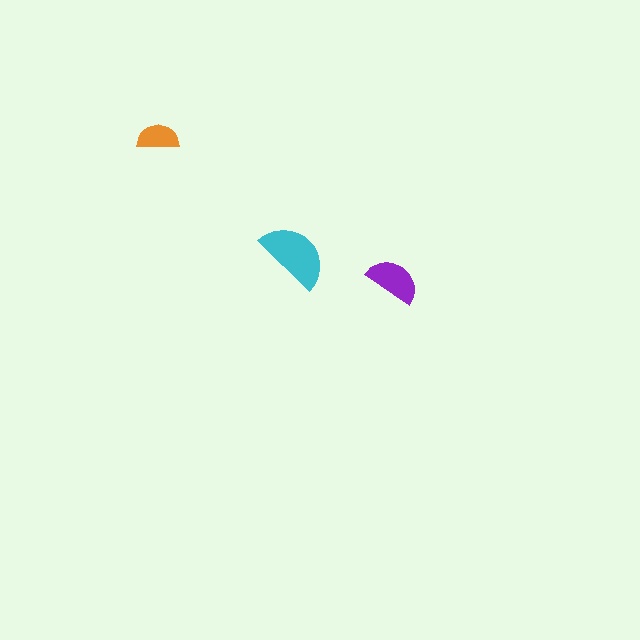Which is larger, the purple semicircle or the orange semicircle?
The purple one.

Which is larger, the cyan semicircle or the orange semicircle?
The cyan one.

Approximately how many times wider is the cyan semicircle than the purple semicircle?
About 1.5 times wider.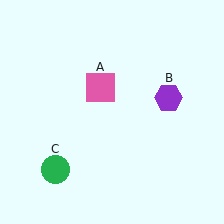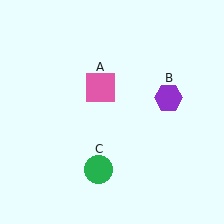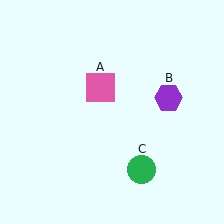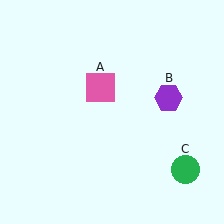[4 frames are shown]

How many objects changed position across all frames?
1 object changed position: green circle (object C).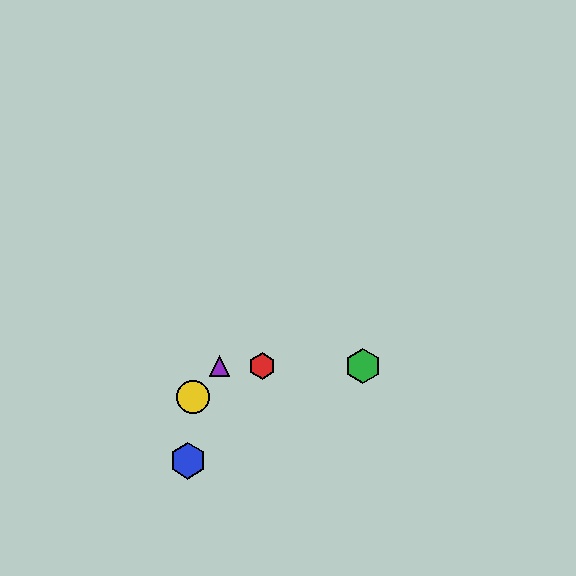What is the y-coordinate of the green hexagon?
The green hexagon is at y≈366.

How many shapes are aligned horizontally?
3 shapes (the red hexagon, the green hexagon, the purple triangle) are aligned horizontally.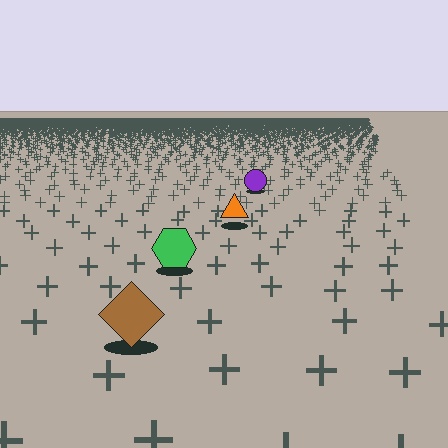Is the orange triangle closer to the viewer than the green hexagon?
No. The green hexagon is closer — you can tell from the texture gradient: the ground texture is coarser near it.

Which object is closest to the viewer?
The brown diamond is closest. The texture marks near it are larger and more spread out.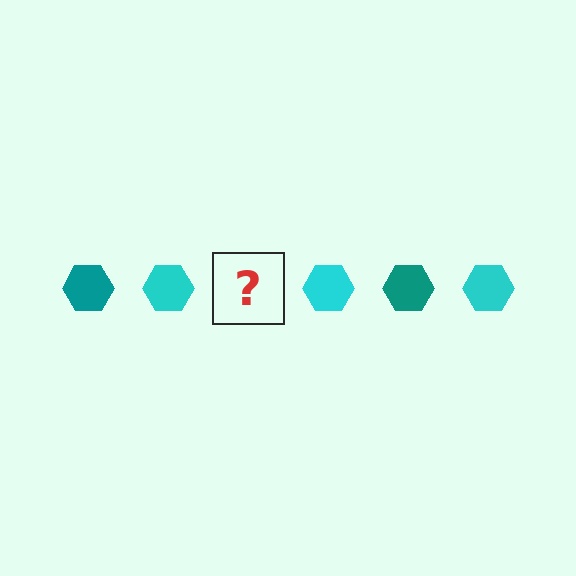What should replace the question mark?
The question mark should be replaced with a teal hexagon.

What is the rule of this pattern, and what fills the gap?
The rule is that the pattern cycles through teal, cyan hexagons. The gap should be filled with a teal hexagon.